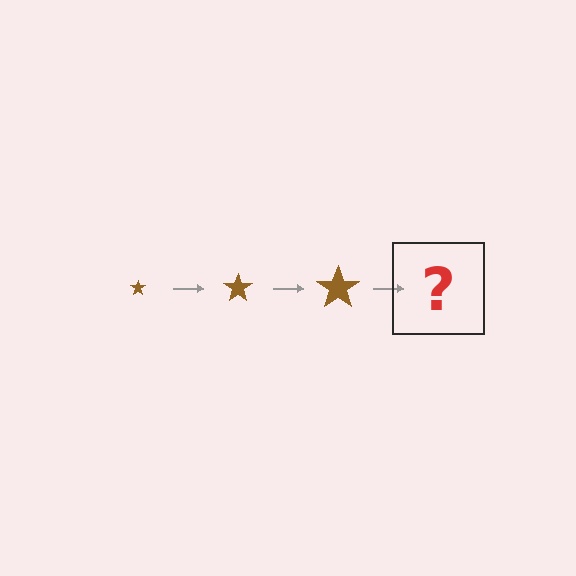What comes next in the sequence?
The next element should be a brown star, larger than the previous one.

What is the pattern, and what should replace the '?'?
The pattern is that the star gets progressively larger each step. The '?' should be a brown star, larger than the previous one.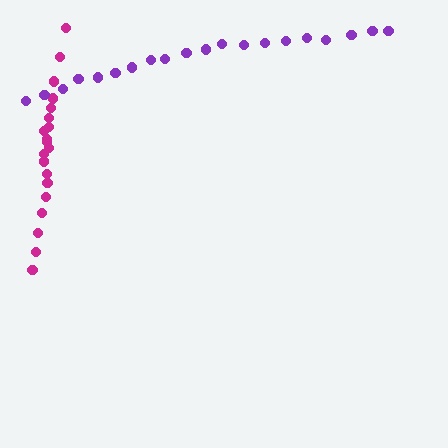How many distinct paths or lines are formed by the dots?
There are 2 distinct paths.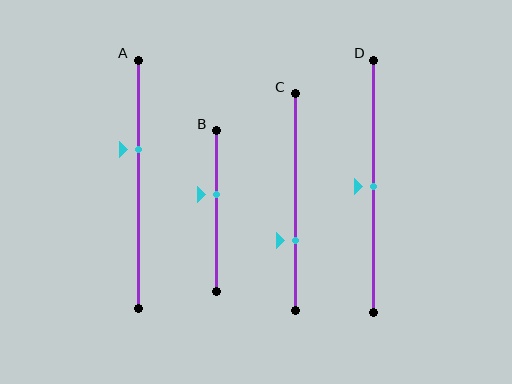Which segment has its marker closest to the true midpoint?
Segment D has its marker closest to the true midpoint.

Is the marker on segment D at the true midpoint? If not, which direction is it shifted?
Yes, the marker on segment D is at the true midpoint.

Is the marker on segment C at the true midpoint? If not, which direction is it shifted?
No, the marker on segment C is shifted downward by about 18% of the segment length.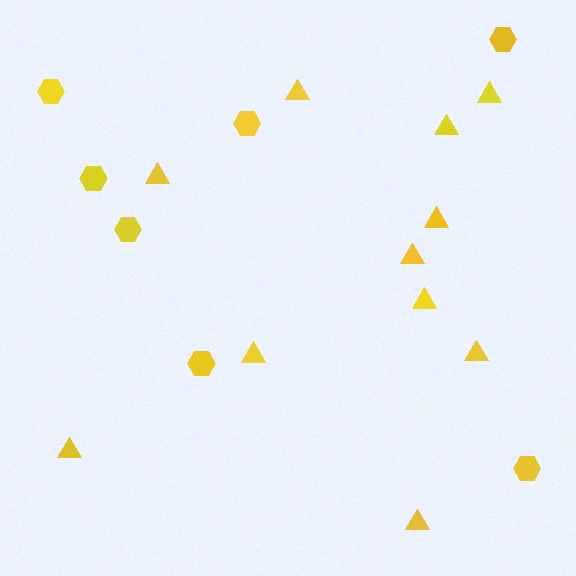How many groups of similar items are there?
There are 2 groups: one group of triangles (11) and one group of hexagons (7).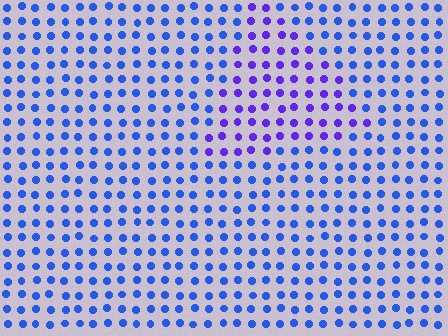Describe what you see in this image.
The image is filled with small blue elements in a uniform arrangement. A triangle-shaped region is visible where the elements are tinted to a slightly different hue, forming a subtle color boundary.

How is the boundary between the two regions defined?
The boundary is defined purely by a slight shift in hue (about 35 degrees). Spacing, size, and orientation are identical on both sides.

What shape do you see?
I see a triangle.